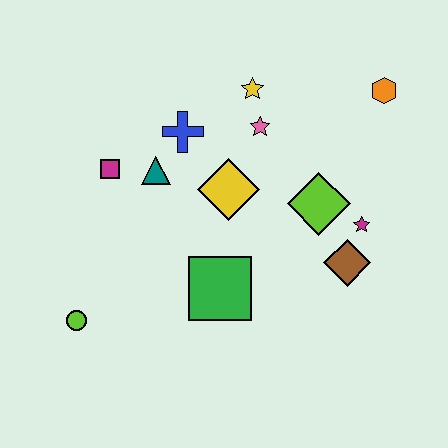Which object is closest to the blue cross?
The teal triangle is closest to the blue cross.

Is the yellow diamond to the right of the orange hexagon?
No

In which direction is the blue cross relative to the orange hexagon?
The blue cross is to the left of the orange hexagon.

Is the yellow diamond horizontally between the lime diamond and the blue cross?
Yes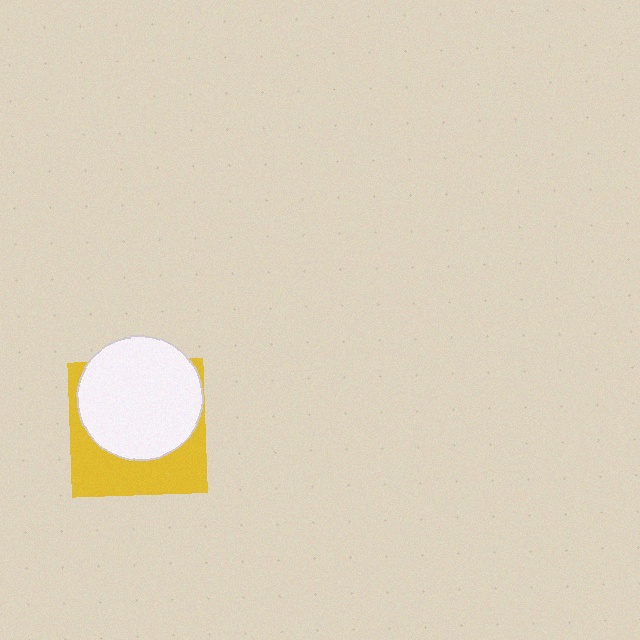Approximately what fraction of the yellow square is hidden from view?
Roughly 59% of the yellow square is hidden behind the white circle.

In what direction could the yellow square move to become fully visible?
The yellow square could move down. That would shift it out from behind the white circle entirely.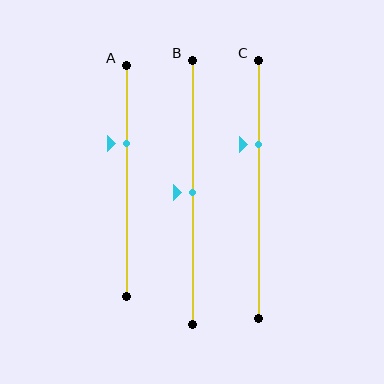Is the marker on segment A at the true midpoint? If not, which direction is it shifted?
No, the marker on segment A is shifted upward by about 16% of the segment length.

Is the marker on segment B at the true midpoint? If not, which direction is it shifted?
Yes, the marker on segment B is at the true midpoint.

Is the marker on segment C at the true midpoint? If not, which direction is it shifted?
No, the marker on segment C is shifted upward by about 17% of the segment length.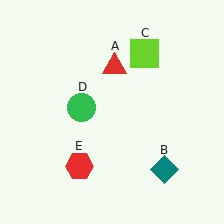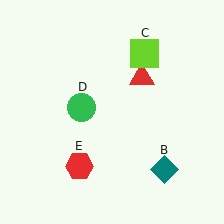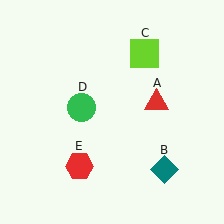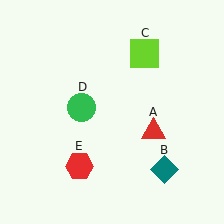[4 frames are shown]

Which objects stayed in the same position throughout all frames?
Teal diamond (object B) and lime square (object C) and green circle (object D) and red hexagon (object E) remained stationary.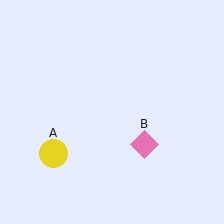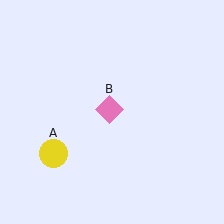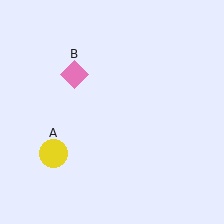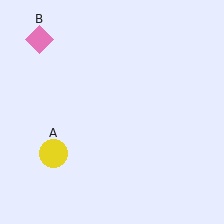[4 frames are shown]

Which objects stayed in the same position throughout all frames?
Yellow circle (object A) remained stationary.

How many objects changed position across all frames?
1 object changed position: pink diamond (object B).